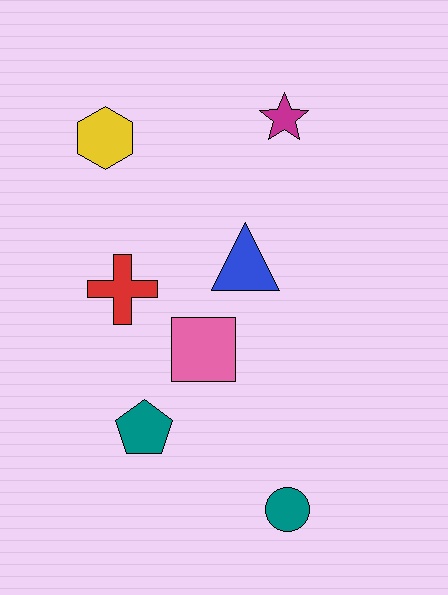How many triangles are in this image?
There is 1 triangle.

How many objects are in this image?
There are 7 objects.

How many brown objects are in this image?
There are no brown objects.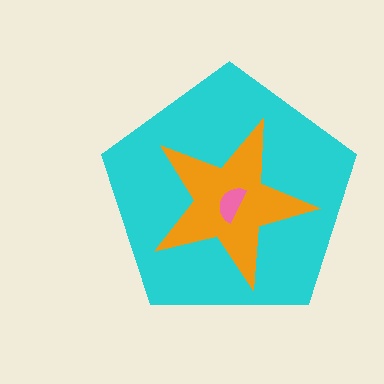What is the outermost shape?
The cyan pentagon.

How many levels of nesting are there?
3.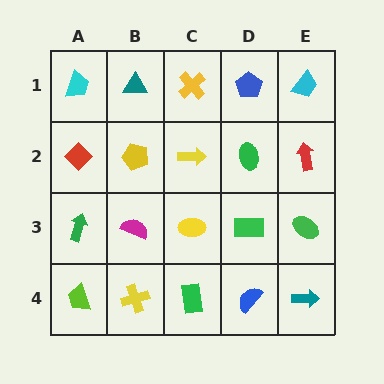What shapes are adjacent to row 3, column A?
A red diamond (row 2, column A), a lime trapezoid (row 4, column A), a magenta semicircle (row 3, column B).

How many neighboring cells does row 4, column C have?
3.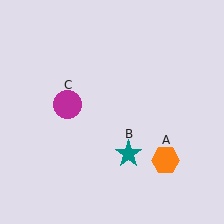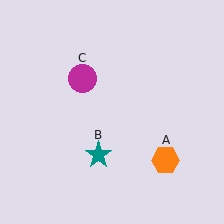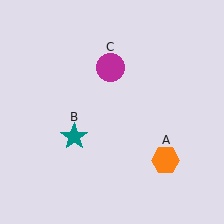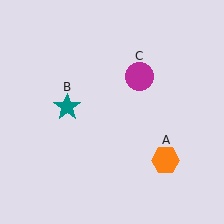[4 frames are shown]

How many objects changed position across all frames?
2 objects changed position: teal star (object B), magenta circle (object C).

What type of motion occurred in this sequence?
The teal star (object B), magenta circle (object C) rotated clockwise around the center of the scene.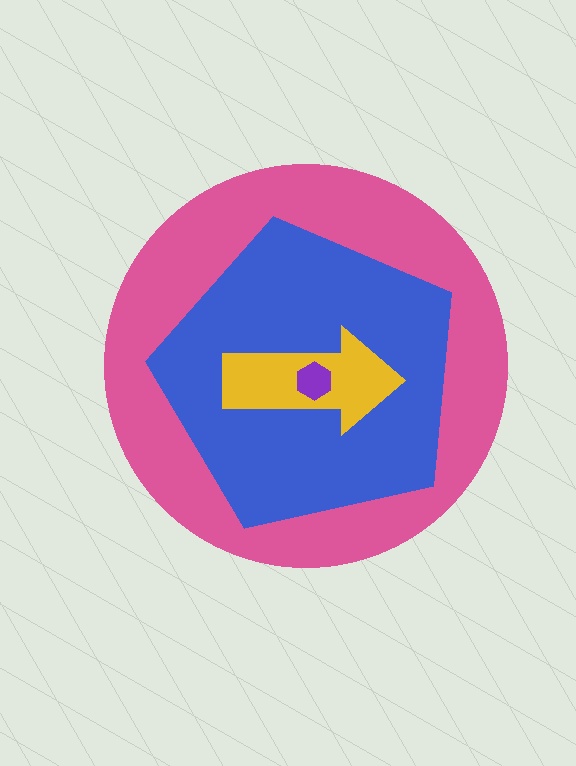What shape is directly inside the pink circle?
The blue pentagon.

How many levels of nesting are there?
4.